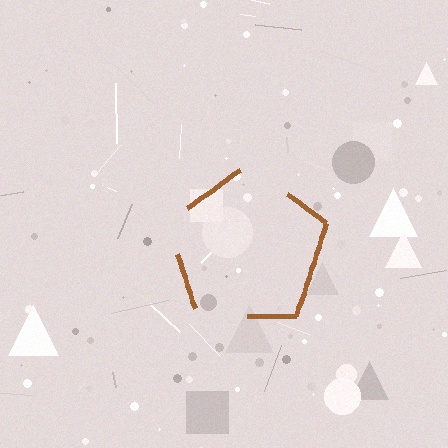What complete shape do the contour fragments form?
The contour fragments form a pentagon.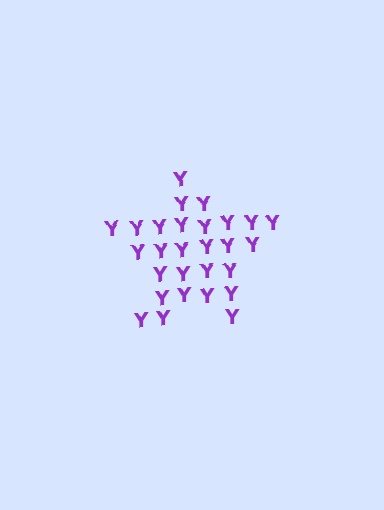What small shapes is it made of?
It is made of small letter Y's.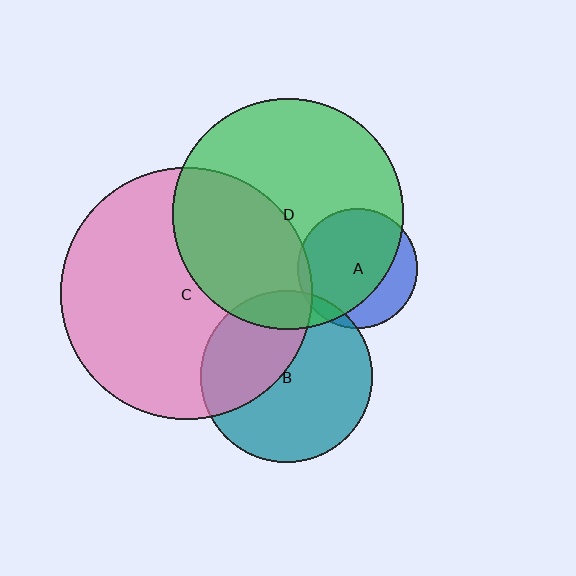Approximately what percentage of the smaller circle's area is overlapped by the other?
Approximately 75%.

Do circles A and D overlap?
Yes.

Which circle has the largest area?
Circle C (pink).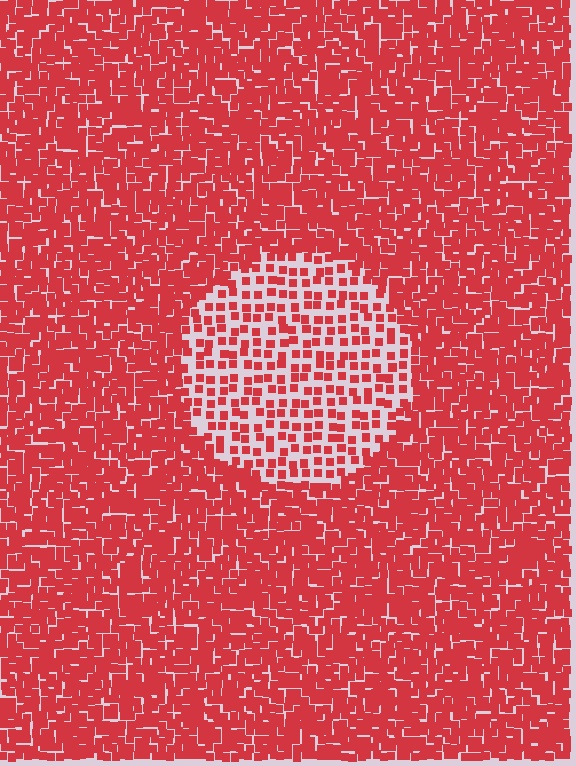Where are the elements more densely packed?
The elements are more densely packed outside the circle boundary.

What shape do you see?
I see a circle.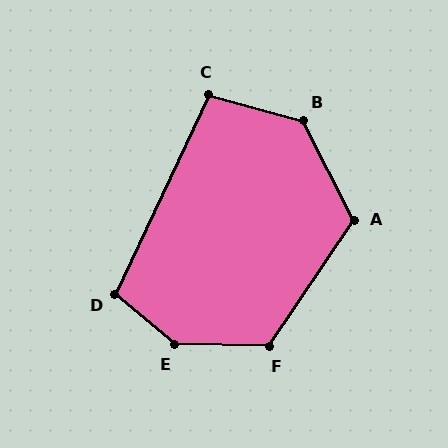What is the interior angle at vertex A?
Approximately 119 degrees (obtuse).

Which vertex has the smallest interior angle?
C, at approximately 100 degrees.